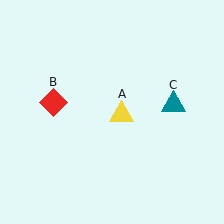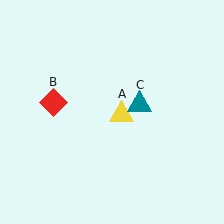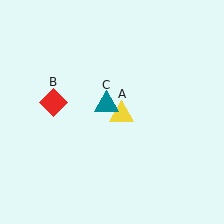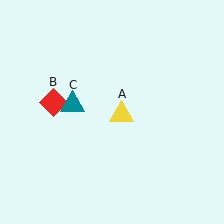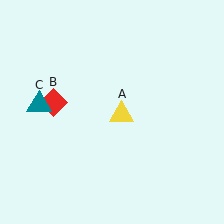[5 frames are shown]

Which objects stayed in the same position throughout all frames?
Yellow triangle (object A) and red diamond (object B) remained stationary.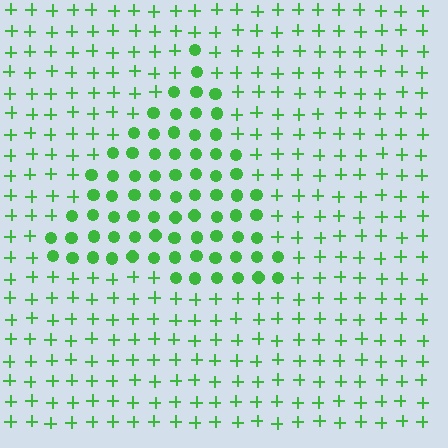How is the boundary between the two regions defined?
The boundary is defined by a change in element shape: circles inside vs. plus signs outside. All elements share the same color and spacing.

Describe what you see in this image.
The image is filled with small green elements arranged in a uniform grid. A triangle-shaped region contains circles, while the surrounding area contains plus signs. The boundary is defined purely by the change in element shape.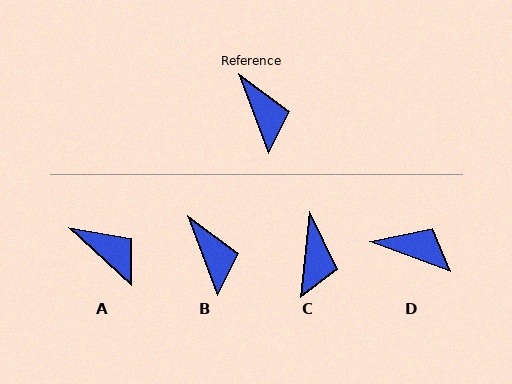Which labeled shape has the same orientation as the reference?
B.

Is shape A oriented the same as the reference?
No, it is off by about 27 degrees.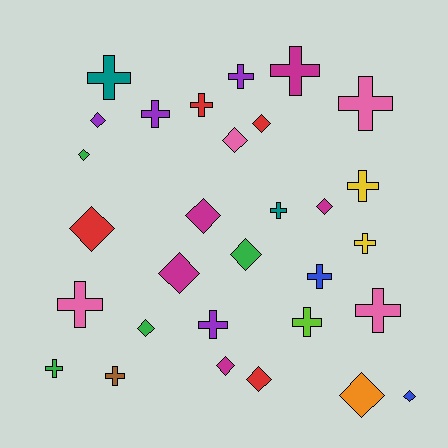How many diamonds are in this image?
There are 14 diamonds.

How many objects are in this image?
There are 30 objects.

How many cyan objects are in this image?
There are no cyan objects.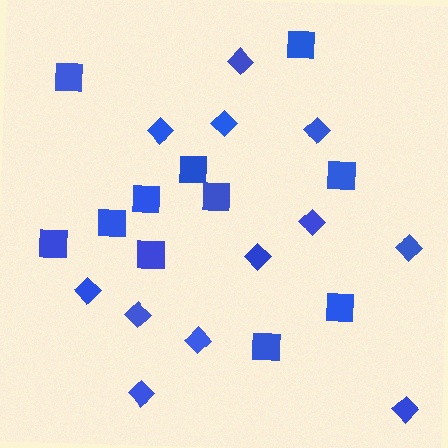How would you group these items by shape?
There are 2 groups: one group of squares (11) and one group of diamonds (12).